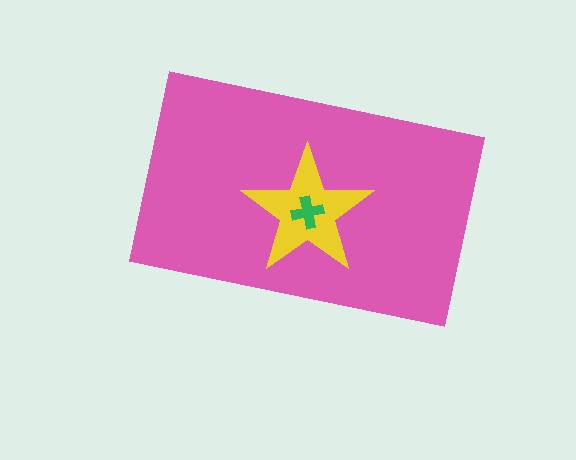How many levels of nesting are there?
3.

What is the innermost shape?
The green cross.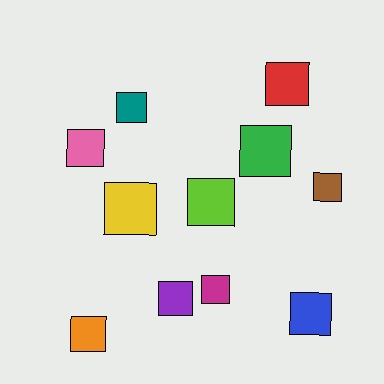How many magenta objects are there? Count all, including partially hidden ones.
There is 1 magenta object.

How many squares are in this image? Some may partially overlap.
There are 11 squares.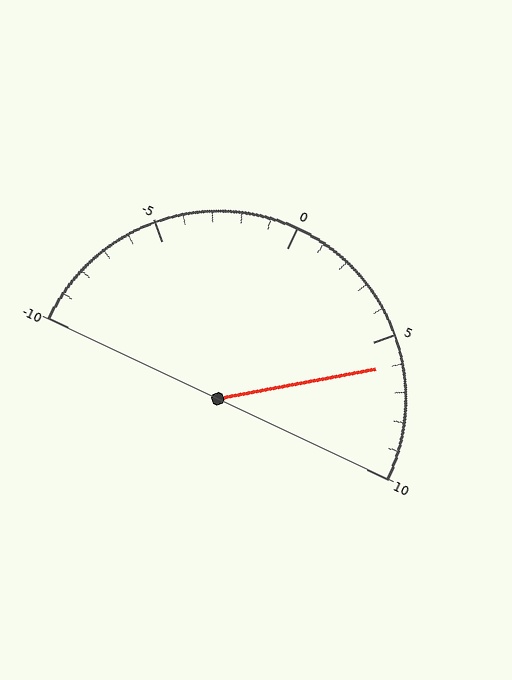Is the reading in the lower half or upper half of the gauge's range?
The reading is in the upper half of the range (-10 to 10).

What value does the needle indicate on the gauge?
The needle indicates approximately 6.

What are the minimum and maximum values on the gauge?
The gauge ranges from -10 to 10.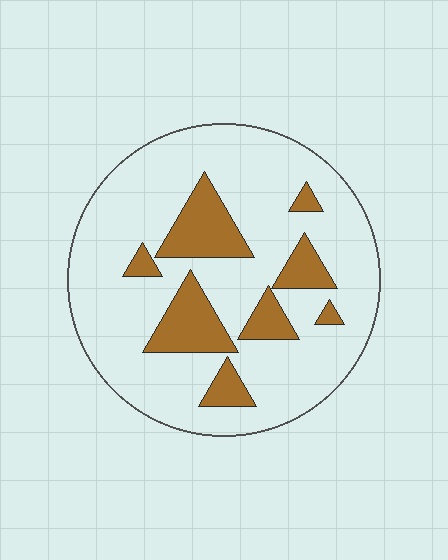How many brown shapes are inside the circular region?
8.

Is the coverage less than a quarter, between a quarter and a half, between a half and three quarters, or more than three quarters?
Less than a quarter.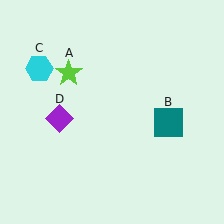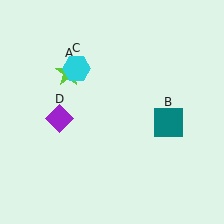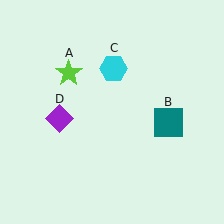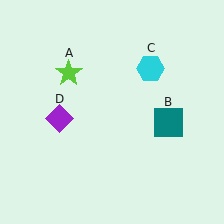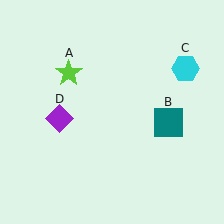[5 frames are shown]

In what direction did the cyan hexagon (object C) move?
The cyan hexagon (object C) moved right.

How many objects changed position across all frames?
1 object changed position: cyan hexagon (object C).